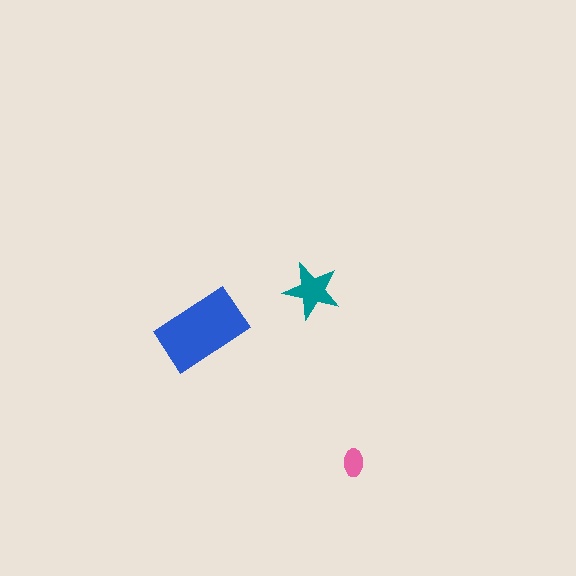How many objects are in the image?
There are 3 objects in the image.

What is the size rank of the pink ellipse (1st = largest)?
3rd.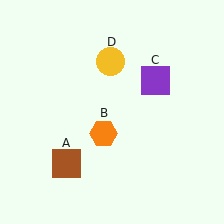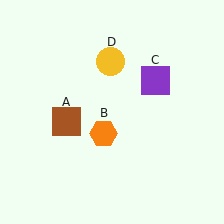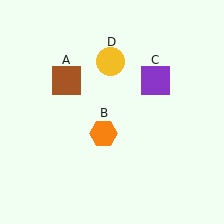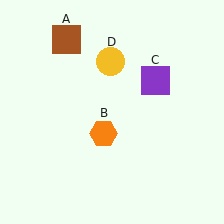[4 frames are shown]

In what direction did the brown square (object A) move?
The brown square (object A) moved up.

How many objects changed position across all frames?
1 object changed position: brown square (object A).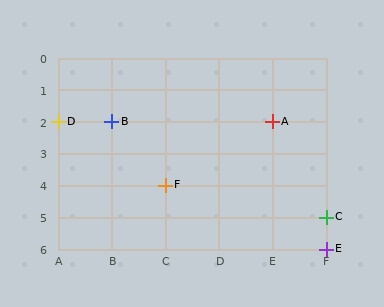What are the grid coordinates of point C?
Point C is at grid coordinates (F, 5).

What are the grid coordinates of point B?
Point B is at grid coordinates (B, 2).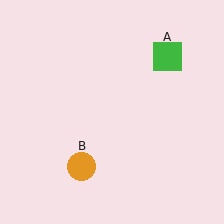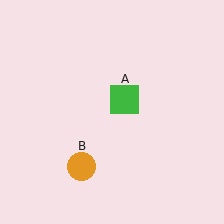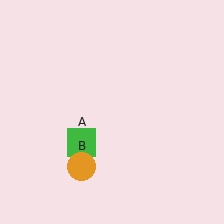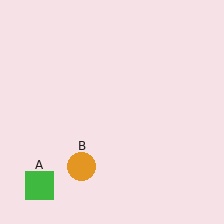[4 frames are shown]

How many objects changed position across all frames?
1 object changed position: green square (object A).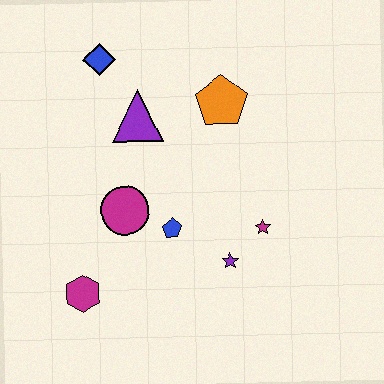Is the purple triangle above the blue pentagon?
Yes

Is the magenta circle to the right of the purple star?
No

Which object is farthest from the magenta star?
The blue diamond is farthest from the magenta star.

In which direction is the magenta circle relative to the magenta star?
The magenta circle is to the left of the magenta star.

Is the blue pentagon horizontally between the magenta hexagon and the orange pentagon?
Yes